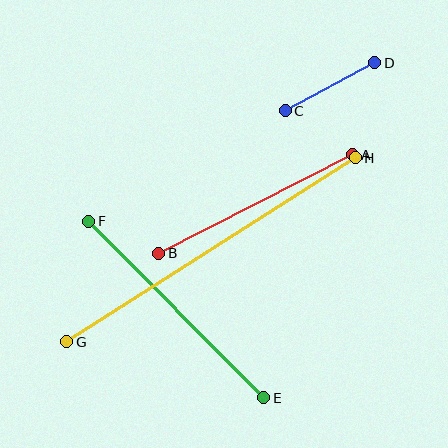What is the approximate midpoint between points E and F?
The midpoint is at approximately (176, 310) pixels.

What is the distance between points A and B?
The distance is approximately 217 pixels.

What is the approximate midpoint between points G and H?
The midpoint is at approximately (211, 250) pixels.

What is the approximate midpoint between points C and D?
The midpoint is at approximately (330, 87) pixels.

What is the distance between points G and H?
The distance is approximately 342 pixels.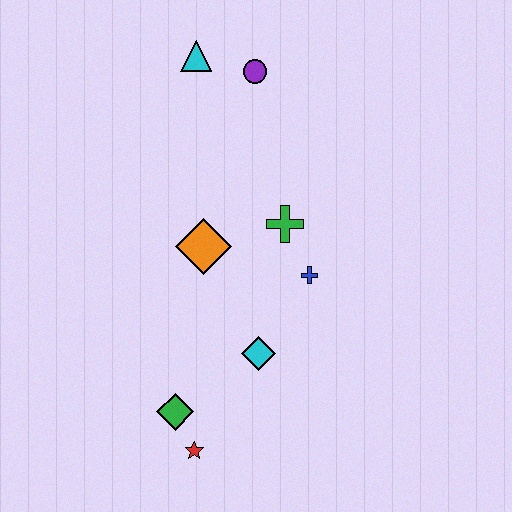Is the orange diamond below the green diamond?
No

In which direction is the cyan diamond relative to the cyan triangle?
The cyan diamond is below the cyan triangle.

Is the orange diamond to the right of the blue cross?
No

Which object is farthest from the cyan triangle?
The red star is farthest from the cyan triangle.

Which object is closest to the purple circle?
The cyan triangle is closest to the purple circle.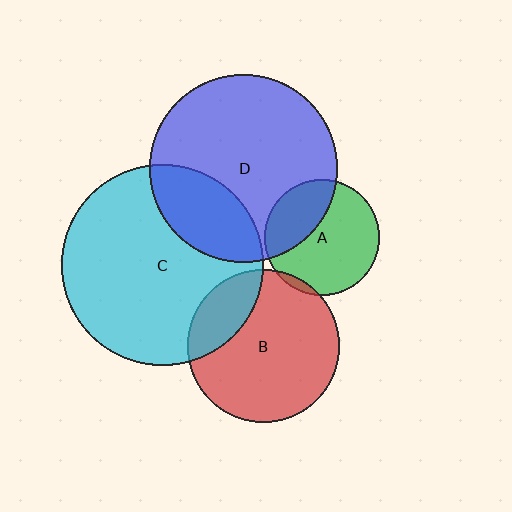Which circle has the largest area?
Circle C (cyan).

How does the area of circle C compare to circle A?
Approximately 3.0 times.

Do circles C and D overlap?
Yes.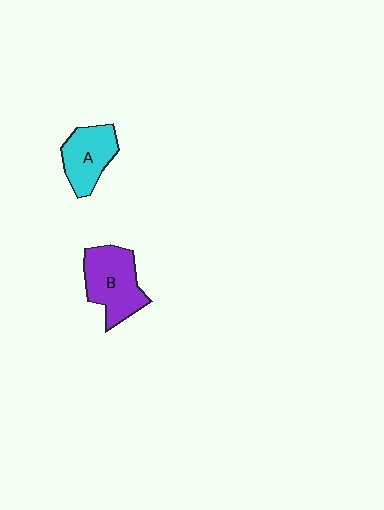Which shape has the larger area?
Shape B (purple).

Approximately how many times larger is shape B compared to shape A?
Approximately 1.3 times.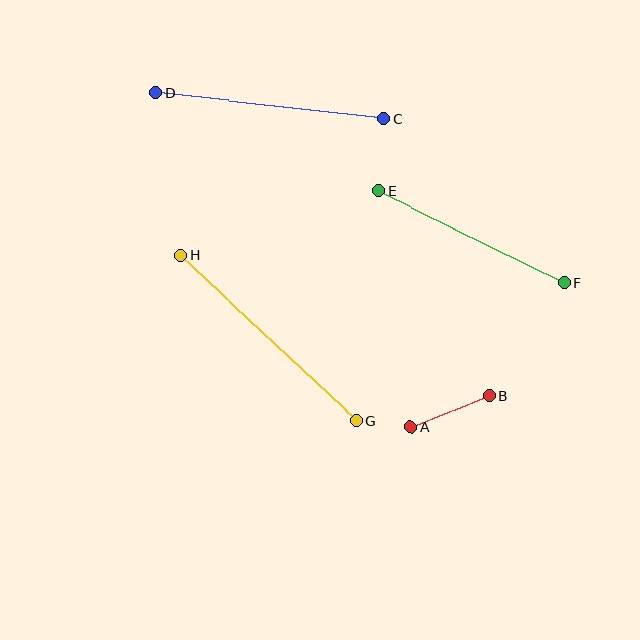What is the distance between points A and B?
The distance is approximately 84 pixels.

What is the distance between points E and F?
The distance is approximately 208 pixels.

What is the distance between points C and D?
The distance is approximately 229 pixels.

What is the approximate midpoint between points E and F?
The midpoint is at approximately (471, 237) pixels.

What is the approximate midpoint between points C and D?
The midpoint is at approximately (270, 106) pixels.